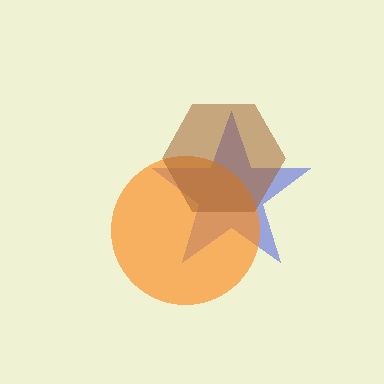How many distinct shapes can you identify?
There are 3 distinct shapes: a blue star, an orange circle, a brown hexagon.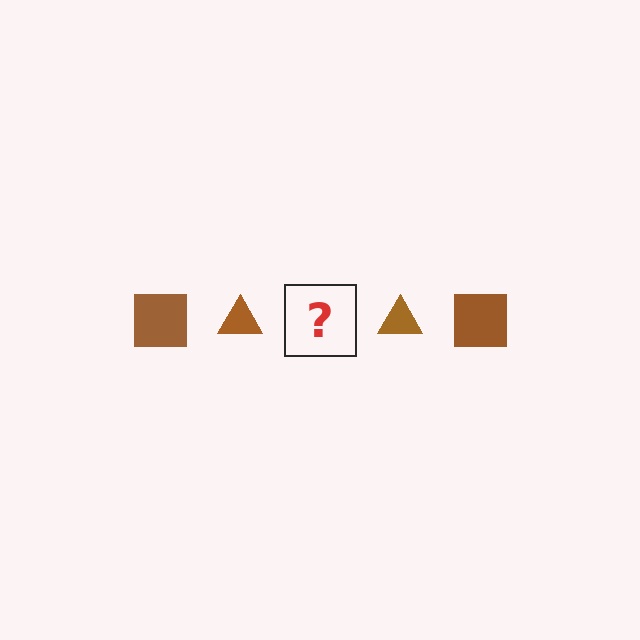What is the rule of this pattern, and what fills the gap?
The rule is that the pattern cycles through square, triangle shapes in brown. The gap should be filled with a brown square.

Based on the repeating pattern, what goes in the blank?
The blank should be a brown square.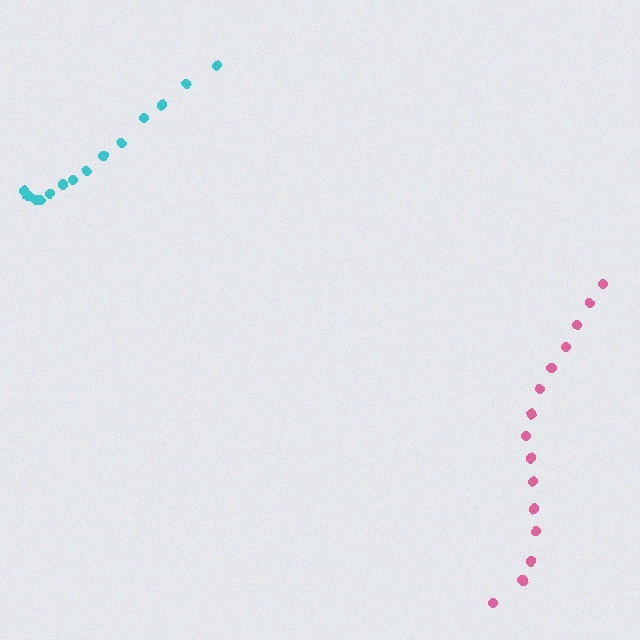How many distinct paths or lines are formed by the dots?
There are 2 distinct paths.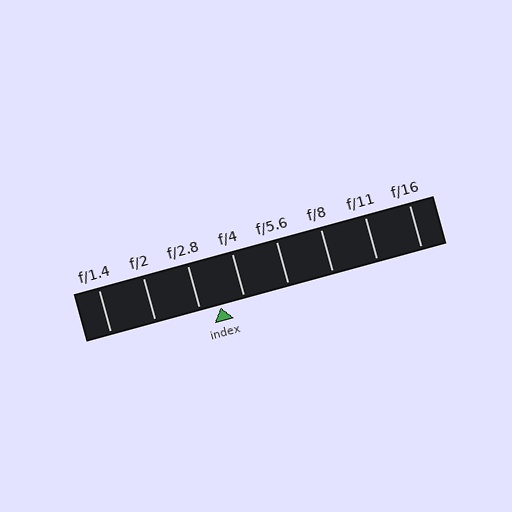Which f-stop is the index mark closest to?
The index mark is closest to f/2.8.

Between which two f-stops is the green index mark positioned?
The index mark is between f/2.8 and f/4.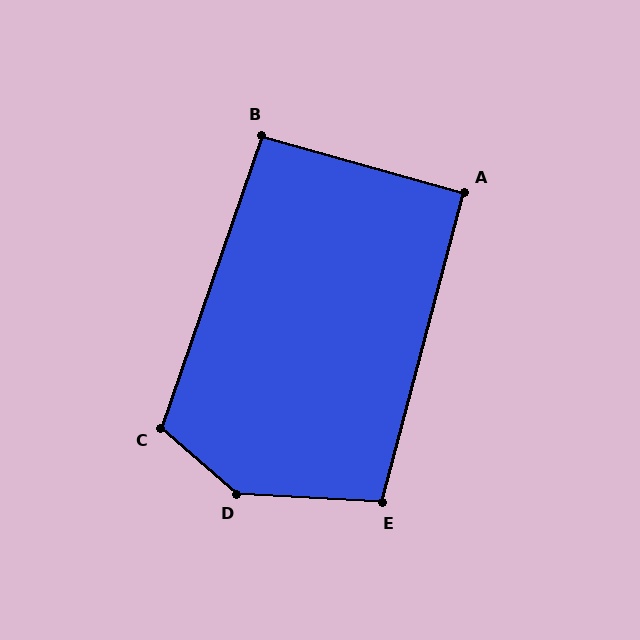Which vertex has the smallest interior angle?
A, at approximately 91 degrees.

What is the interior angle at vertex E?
Approximately 102 degrees (obtuse).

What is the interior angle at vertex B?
Approximately 94 degrees (approximately right).